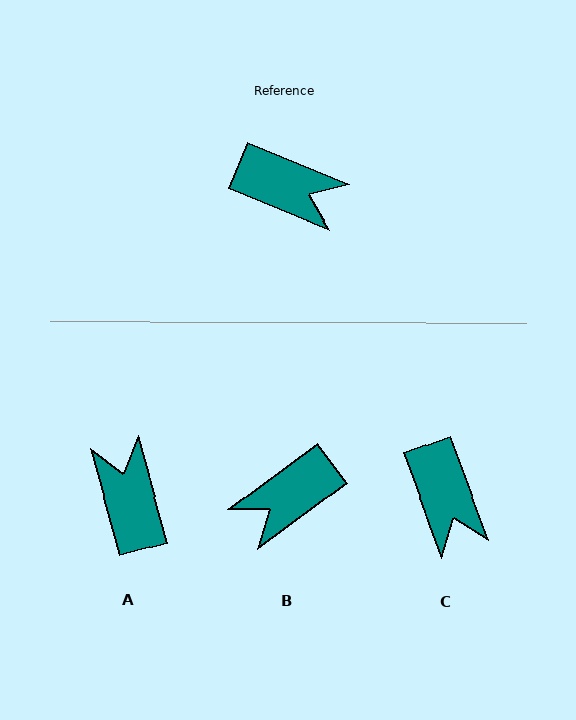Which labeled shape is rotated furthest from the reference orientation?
A, about 128 degrees away.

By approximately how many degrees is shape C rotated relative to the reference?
Approximately 47 degrees clockwise.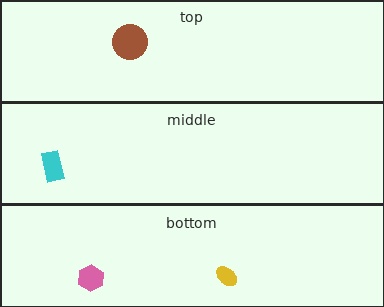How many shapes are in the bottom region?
2.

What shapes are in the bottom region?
The pink hexagon, the yellow ellipse.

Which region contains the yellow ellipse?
The bottom region.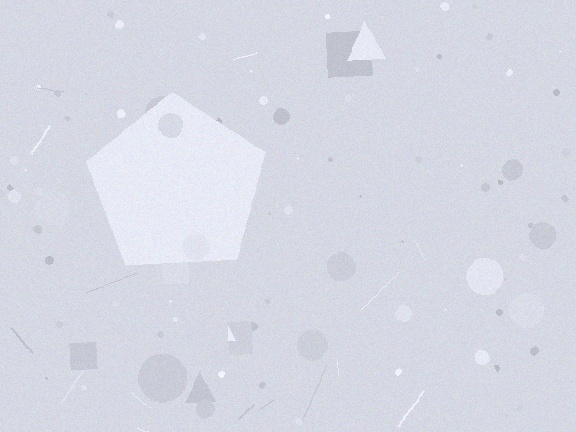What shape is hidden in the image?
A pentagon is hidden in the image.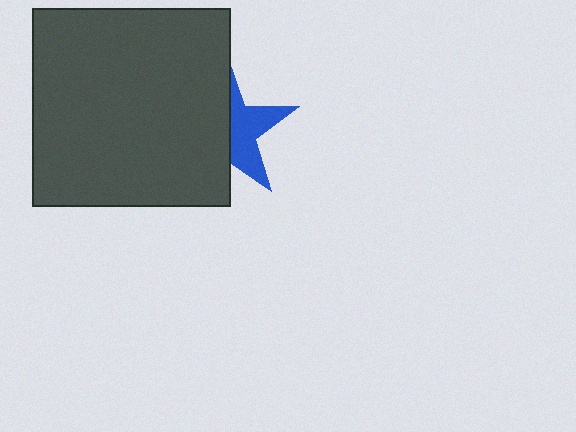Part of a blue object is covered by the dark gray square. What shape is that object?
It is a star.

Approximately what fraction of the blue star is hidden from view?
Roughly 57% of the blue star is hidden behind the dark gray square.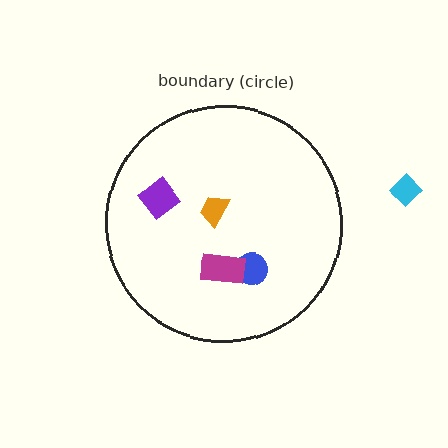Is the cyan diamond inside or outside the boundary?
Outside.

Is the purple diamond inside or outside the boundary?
Inside.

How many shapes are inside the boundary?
4 inside, 1 outside.